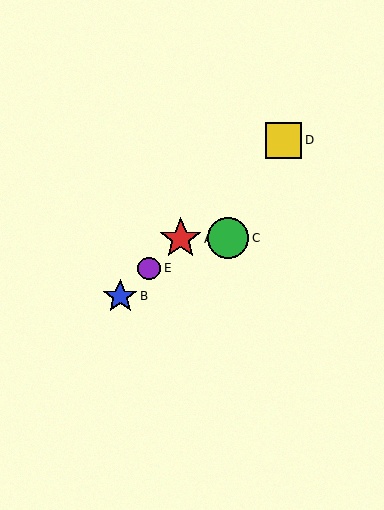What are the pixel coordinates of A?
Object A is at (181, 239).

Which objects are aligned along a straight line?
Objects A, B, D, E are aligned along a straight line.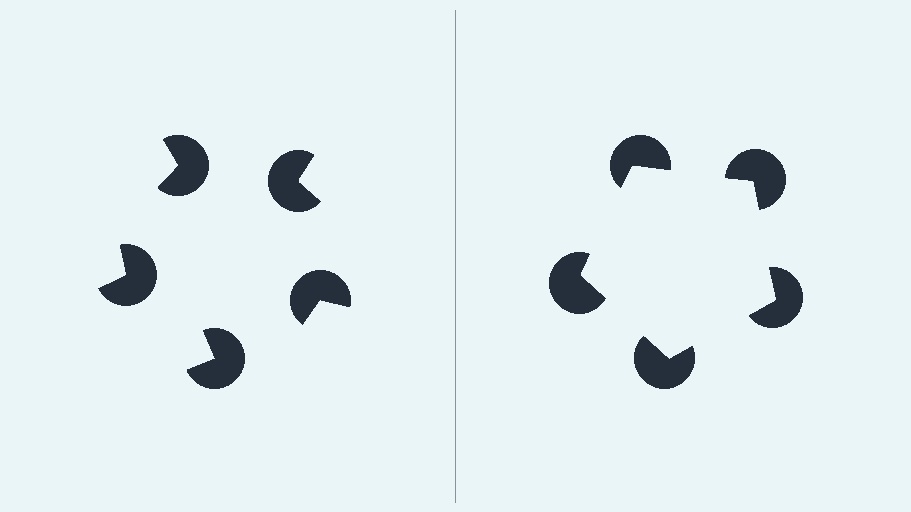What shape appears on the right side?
An illusory pentagon.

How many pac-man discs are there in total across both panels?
10 — 5 on each side.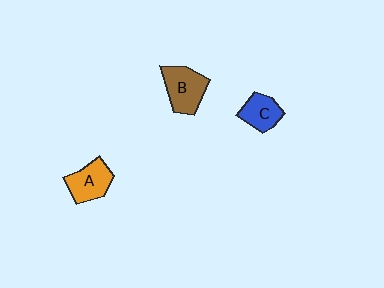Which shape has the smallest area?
Shape C (blue).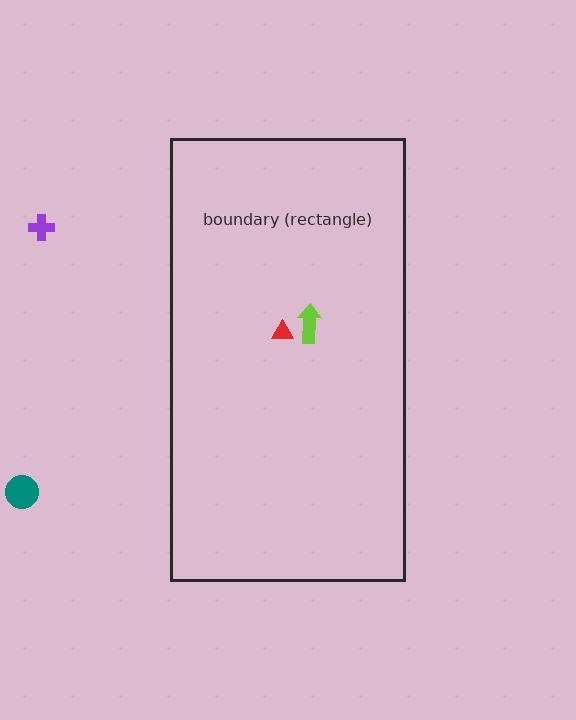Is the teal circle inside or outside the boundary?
Outside.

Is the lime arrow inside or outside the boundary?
Inside.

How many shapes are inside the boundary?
2 inside, 2 outside.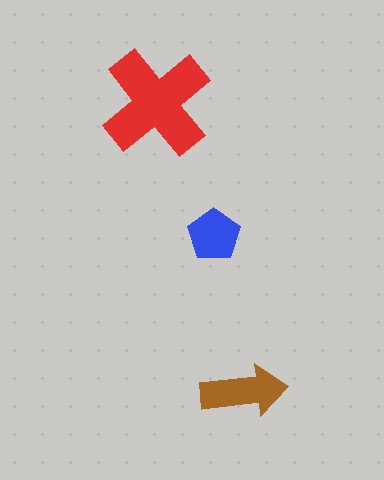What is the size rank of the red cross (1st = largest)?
1st.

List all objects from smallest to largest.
The blue pentagon, the brown arrow, the red cross.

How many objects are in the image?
There are 3 objects in the image.